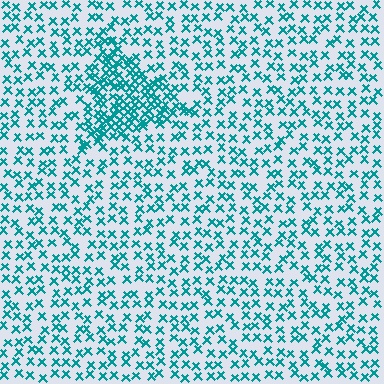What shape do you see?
I see a triangle.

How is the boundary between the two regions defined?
The boundary is defined by a change in element density (approximately 2.4x ratio). All elements are the same color, size, and shape.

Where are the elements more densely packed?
The elements are more densely packed inside the triangle boundary.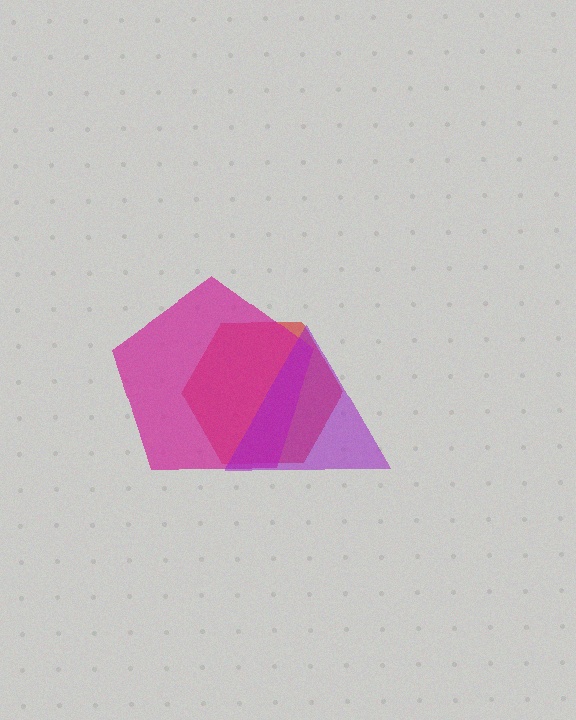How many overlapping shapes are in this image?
There are 3 overlapping shapes in the image.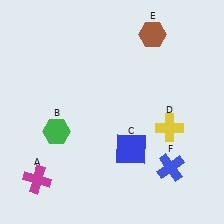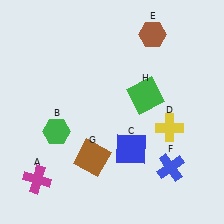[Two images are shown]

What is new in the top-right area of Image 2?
A green square (H) was added in the top-right area of Image 2.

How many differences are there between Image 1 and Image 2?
There are 2 differences between the two images.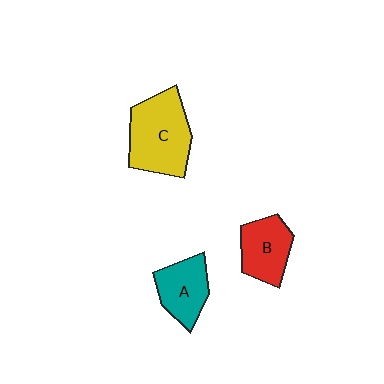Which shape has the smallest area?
Shape A (teal).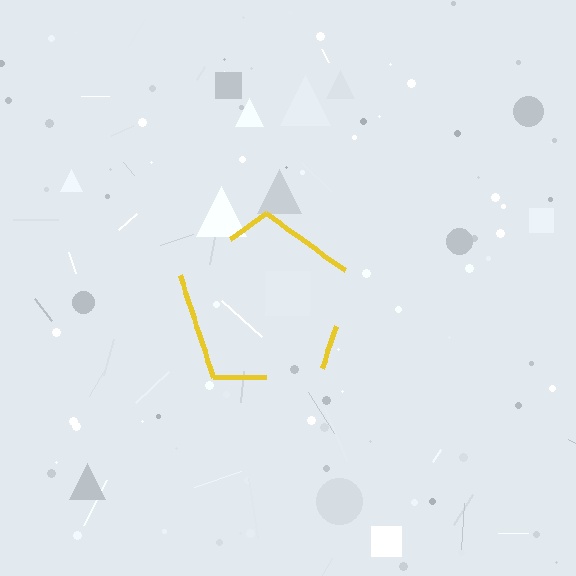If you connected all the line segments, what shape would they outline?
They would outline a pentagon.